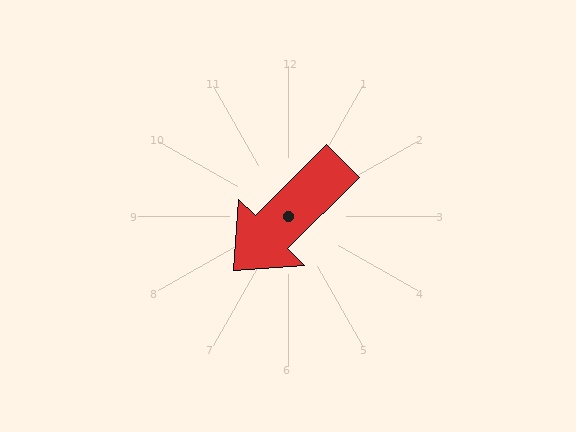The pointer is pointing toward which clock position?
Roughly 8 o'clock.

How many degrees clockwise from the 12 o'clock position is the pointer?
Approximately 225 degrees.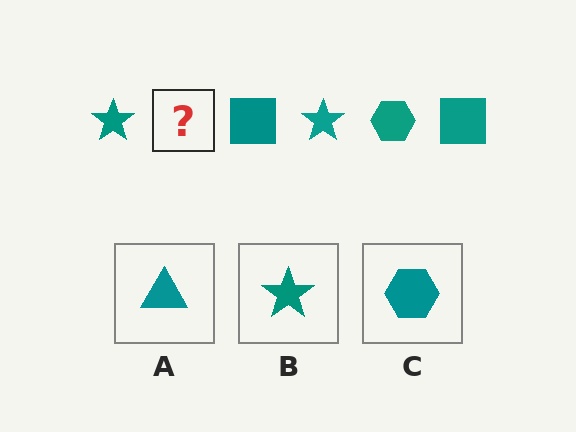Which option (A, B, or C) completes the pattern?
C.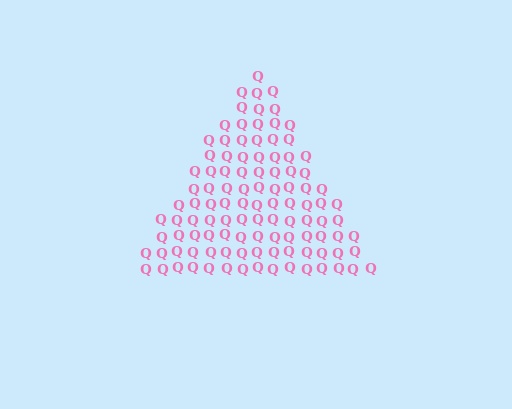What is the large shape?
The large shape is a triangle.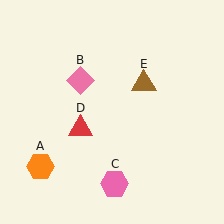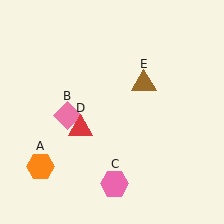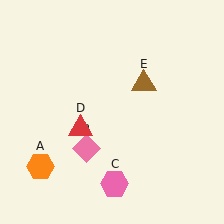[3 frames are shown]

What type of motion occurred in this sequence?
The pink diamond (object B) rotated counterclockwise around the center of the scene.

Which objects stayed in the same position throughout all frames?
Orange hexagon (object A) and pink hexagon (object C) and red triangle (object D) and brown triangle (object E) remained stationary.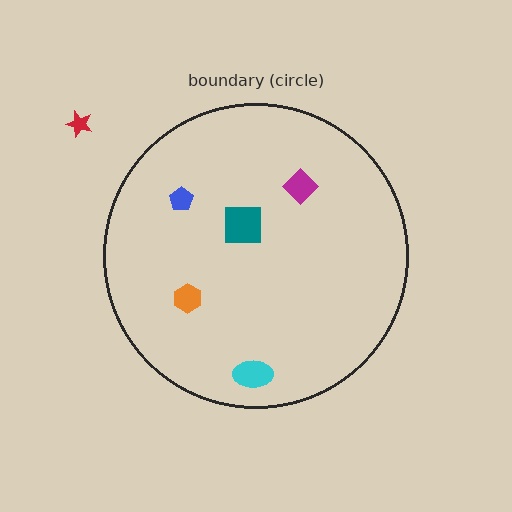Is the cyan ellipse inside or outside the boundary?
Inside.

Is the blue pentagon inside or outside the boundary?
Inside.